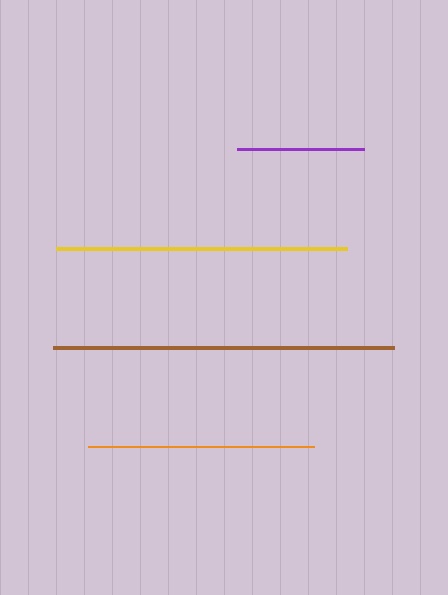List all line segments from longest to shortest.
From longest to shortest: brown, yellow, orange, purple.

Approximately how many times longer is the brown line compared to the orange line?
The brown line is approximately 1.5 times the length of the orange line.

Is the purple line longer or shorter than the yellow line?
The yellow line is longer than the purple line.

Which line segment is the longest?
The brown line is the longest at approximately 340 pixels.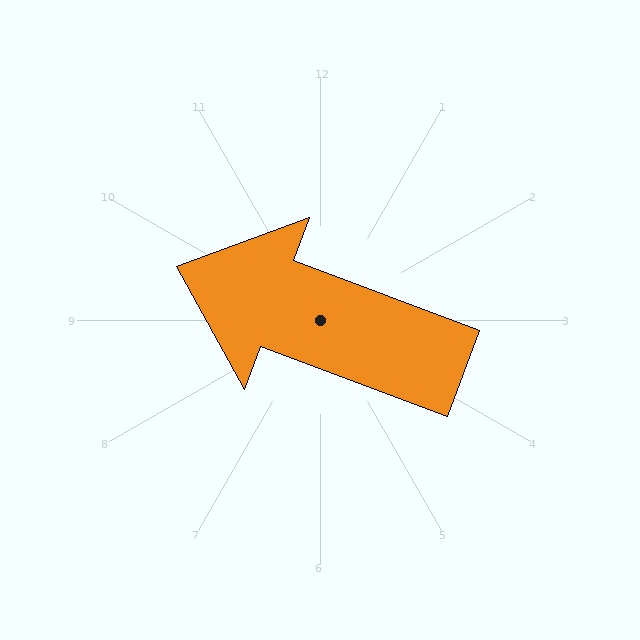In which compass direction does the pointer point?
West.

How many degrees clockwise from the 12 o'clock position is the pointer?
Approximately 291 degrees.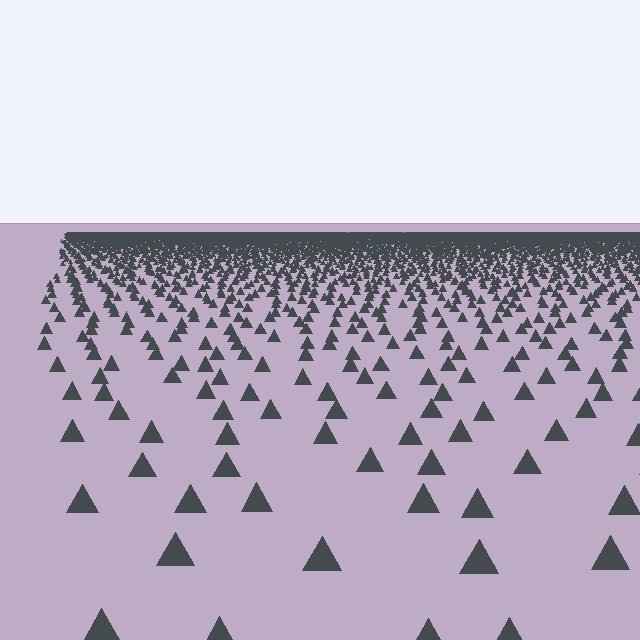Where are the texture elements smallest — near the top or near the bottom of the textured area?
Near the top.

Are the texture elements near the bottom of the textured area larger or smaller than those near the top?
Larger. Near the bottom, elements are closer to the viewer and appear at a bigger on-screen size.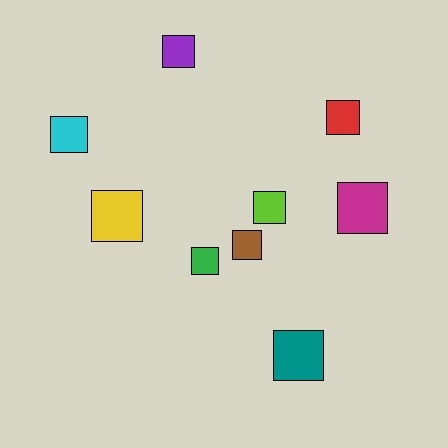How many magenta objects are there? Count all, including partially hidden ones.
There is 1 magenta object.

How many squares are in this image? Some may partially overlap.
There are 9 squares.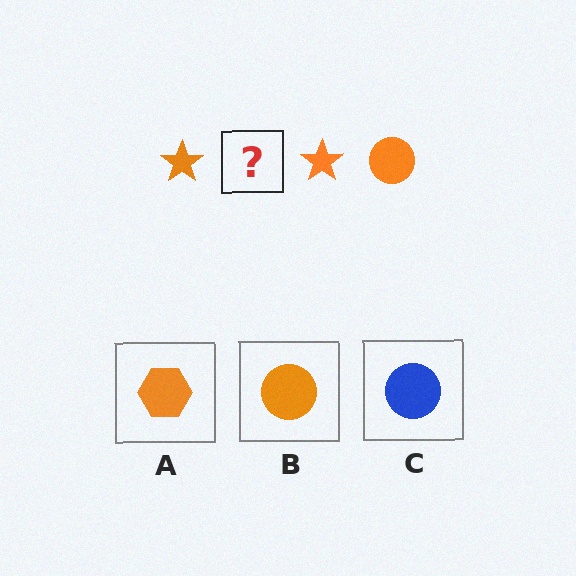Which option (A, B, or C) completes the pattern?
B.